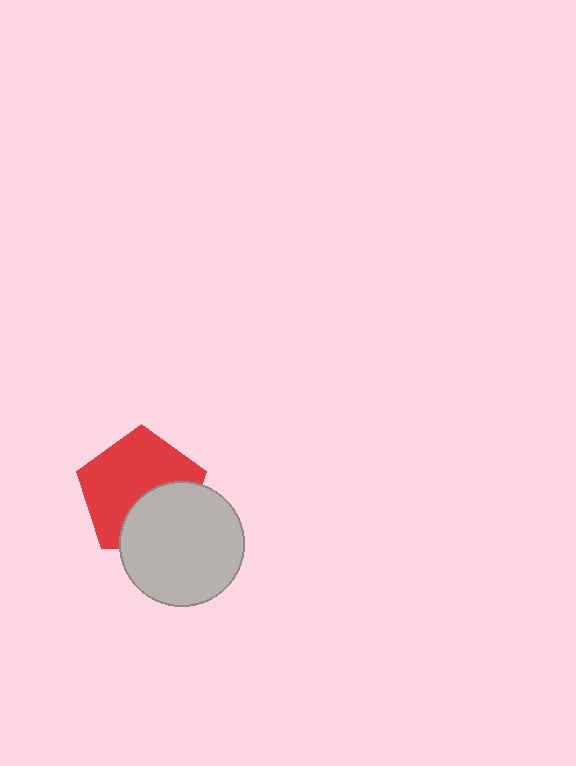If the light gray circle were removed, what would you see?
You would see the complete red pentagon.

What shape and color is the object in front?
The object in front is a light gray circle.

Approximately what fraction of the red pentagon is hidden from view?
Roughly 37% of the red pentagon is hidden behind the light gray circle.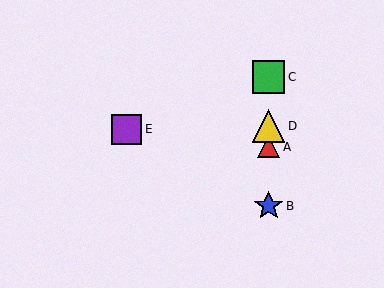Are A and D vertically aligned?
Yes, both are at x≈269.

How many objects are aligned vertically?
4 objects (A, B, C, D) are aligned vertically.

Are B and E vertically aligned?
No, B is at x≈269 and E is at x≈127.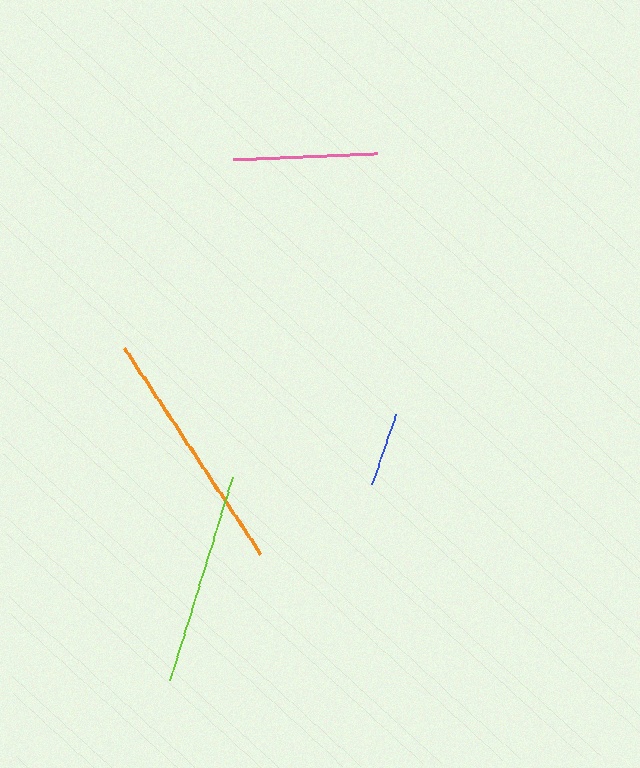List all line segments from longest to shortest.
From longest to shortest: orange, lime, pink, blue.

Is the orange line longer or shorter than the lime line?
The orange line is longer than the lime line.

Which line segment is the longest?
The orange line is the longest at approximately 247 pixels.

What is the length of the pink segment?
The pink segment is approximately 145 pixels long.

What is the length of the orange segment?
The orange segment is approximately 247 pixels long.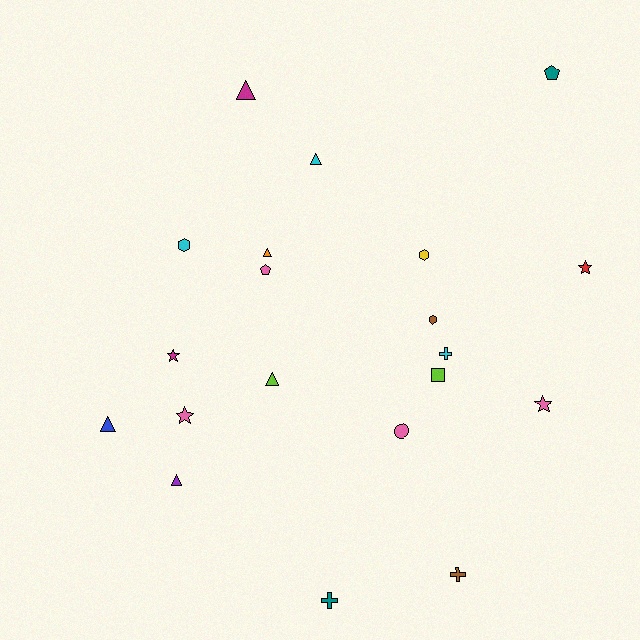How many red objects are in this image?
There is 1 red object.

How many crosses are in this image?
There are 3 crosses.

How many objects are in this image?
There are 20 objects.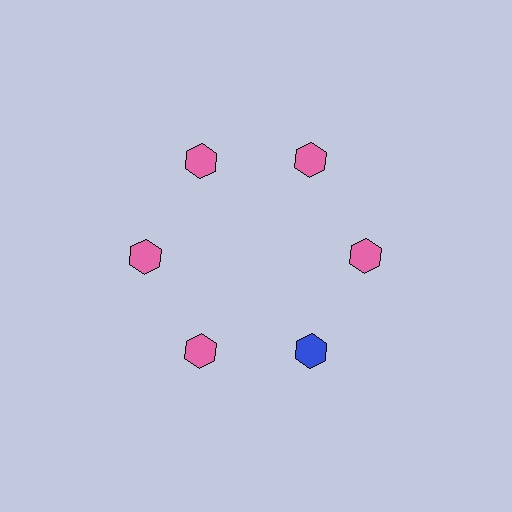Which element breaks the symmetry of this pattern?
The blue hexagon at roughly the 5 o'clock position breaks the symmetry. All other shapes are pink hexagons.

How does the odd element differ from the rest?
It has a different color: blue instead of pink.